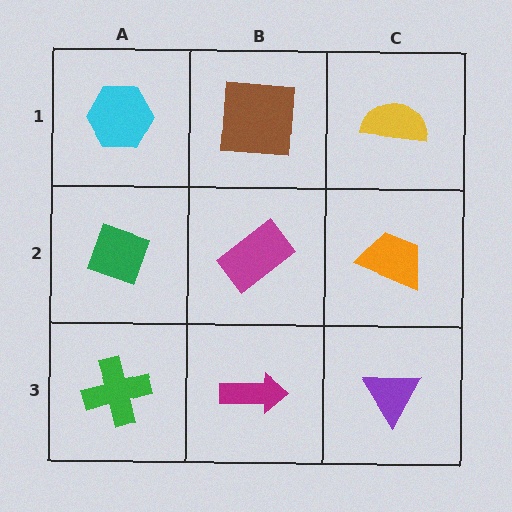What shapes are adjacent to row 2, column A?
A cyan hexagon (row 1, column A), a green cross (row 3, column A), a magenta rectangle (row 2, column B).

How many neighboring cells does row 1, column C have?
2.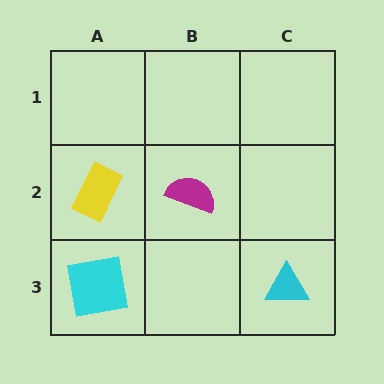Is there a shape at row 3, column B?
No, that cell is empty.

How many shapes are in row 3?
2 shapes.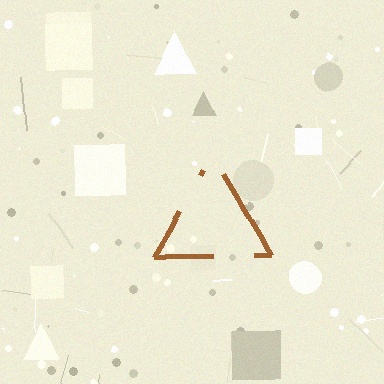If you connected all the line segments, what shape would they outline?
They would outline a triangle.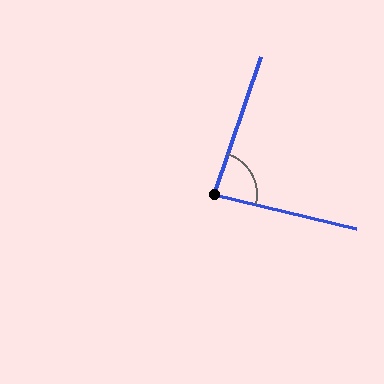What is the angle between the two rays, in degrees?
Approximately 85 degrees.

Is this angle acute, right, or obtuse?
It is acute.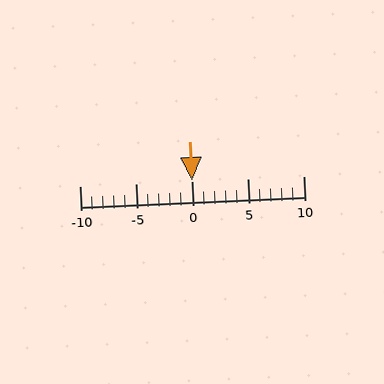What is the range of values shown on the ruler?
The ruler shows values from -10 to 10.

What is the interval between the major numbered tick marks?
The major tick marks are spaced 5 units apart.